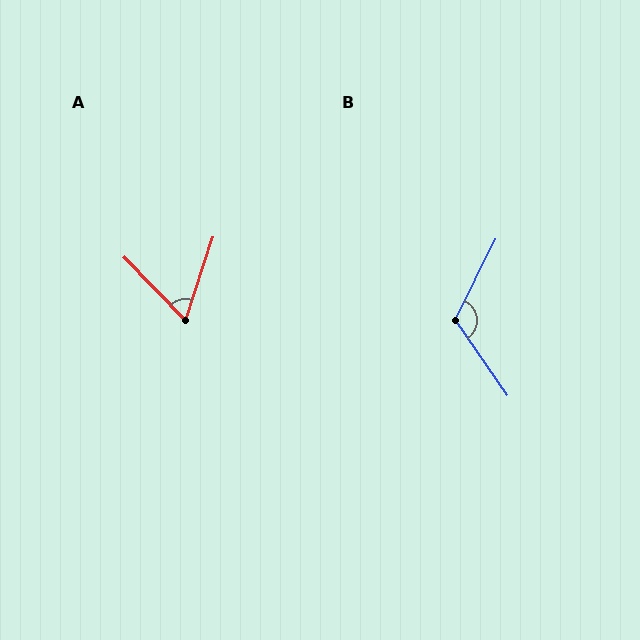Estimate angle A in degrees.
Approximately 62 degrees.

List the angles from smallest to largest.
A (62°), B (119°).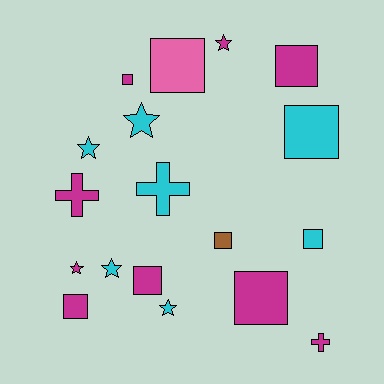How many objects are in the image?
There are 18 objects.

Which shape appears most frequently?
Square, with 9 objects.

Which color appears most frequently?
Magenta, with 9 objects.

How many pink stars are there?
There are no pink stars.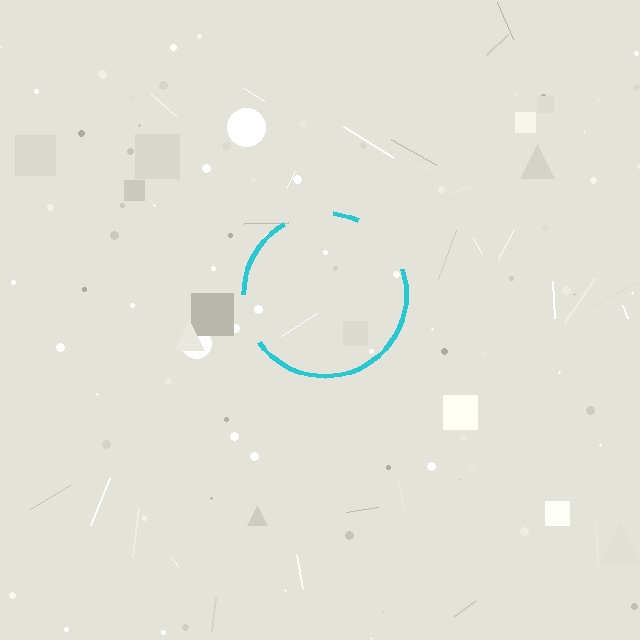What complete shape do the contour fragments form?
The contour fragments form a circle.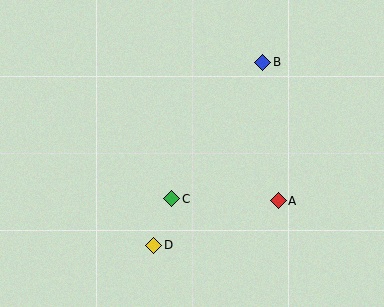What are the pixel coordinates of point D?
Point D is at (154, 245).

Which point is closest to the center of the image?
Point C at (172, 199) is closest to the center.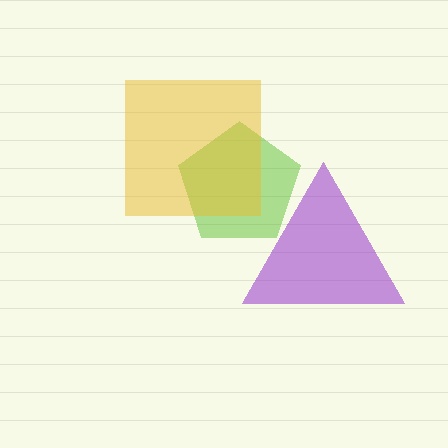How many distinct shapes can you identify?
There are 3 distinct shapes: a purple triangle, a lime pentagon, a yellow square.